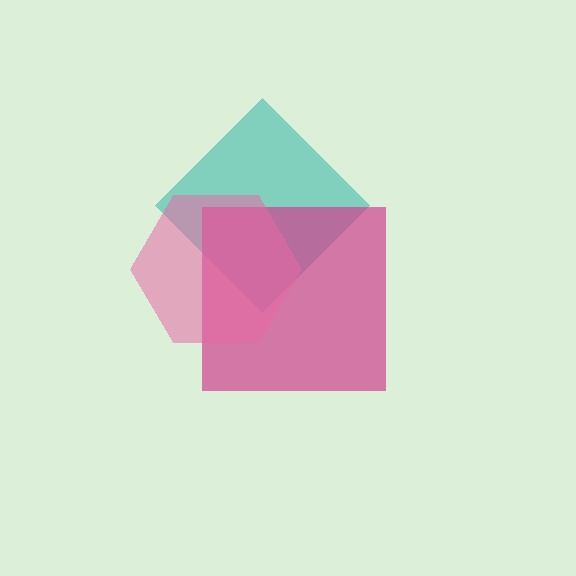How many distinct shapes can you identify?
There are 3 distinct shapes: a teal diamond, a magenta square, a pink hexagon.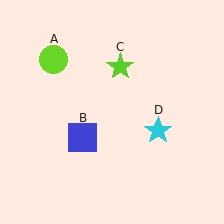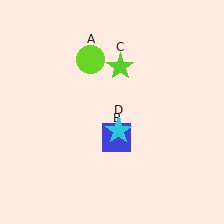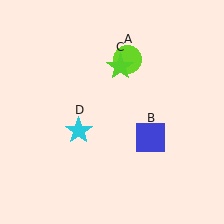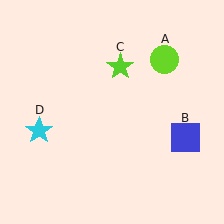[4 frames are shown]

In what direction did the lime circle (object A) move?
The lime circle (object A) moved right.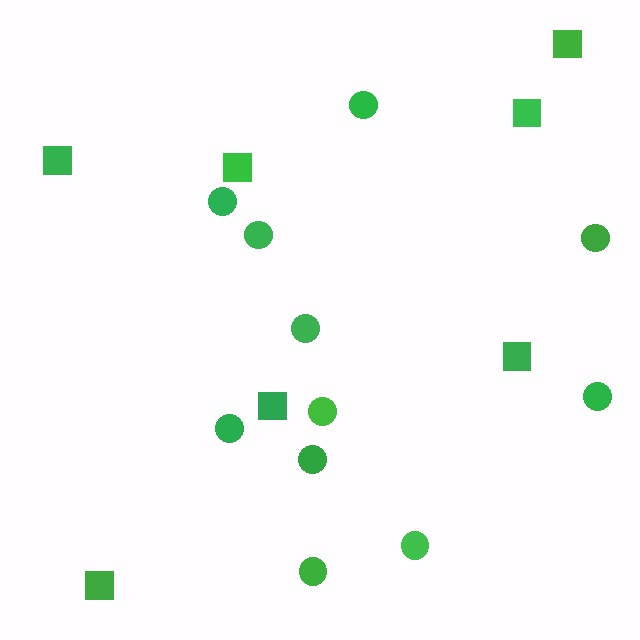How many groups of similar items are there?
There are 2 groups: one group of squares (7) and one group of circles (11).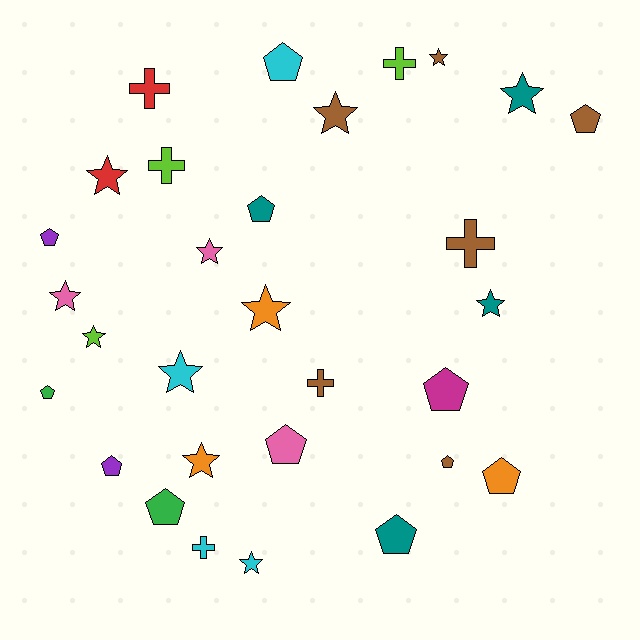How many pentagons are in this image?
There are 12 pentagons.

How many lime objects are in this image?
There are 3 lime objects.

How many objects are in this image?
There are 30 objects.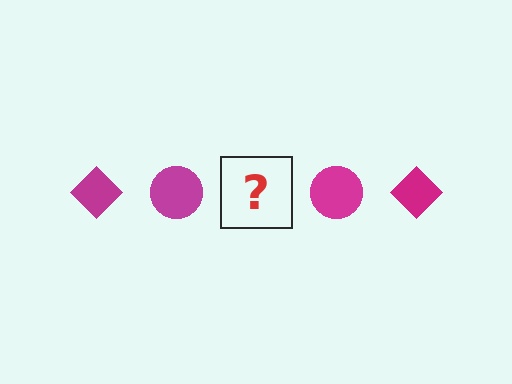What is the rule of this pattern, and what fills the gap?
The rule is that the pattern cycles through diamond, circle shapes in magenta. The gap should be filled with a magenta diamond.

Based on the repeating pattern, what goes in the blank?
The blank should be a magenta diamond.